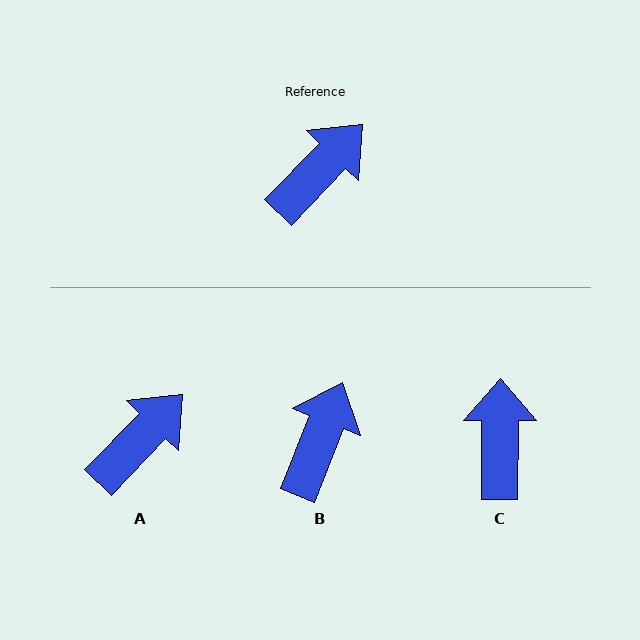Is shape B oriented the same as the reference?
No, it is off by about 22 degrees.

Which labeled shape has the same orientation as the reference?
A.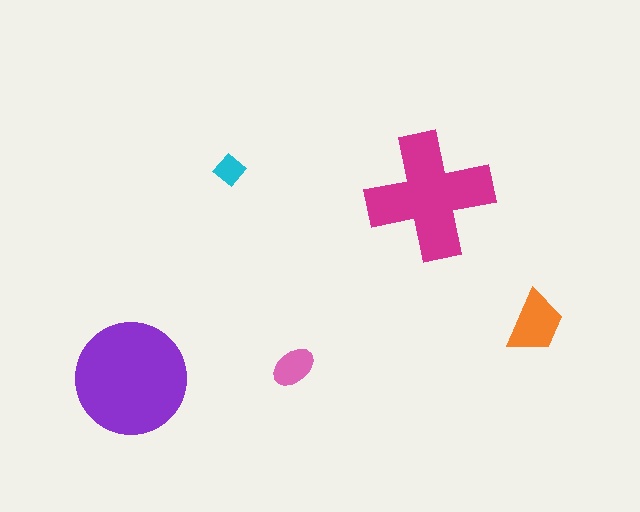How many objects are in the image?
There are 5 objects in the image.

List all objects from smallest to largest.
The cyan diamond, the pink ellipse, the orange trapezoid, the magenta cross, the purple circle.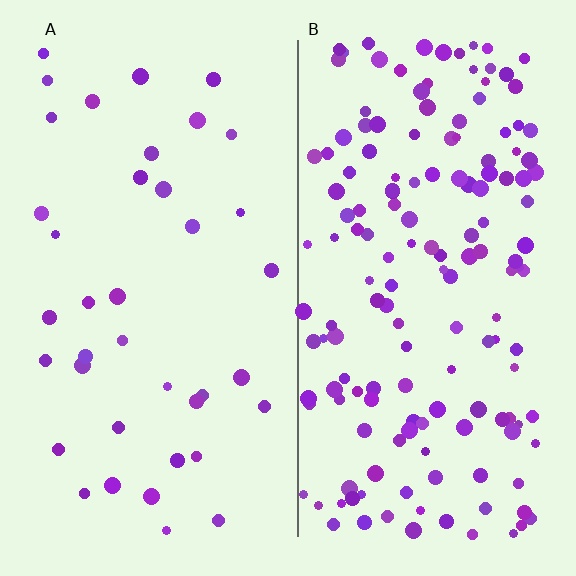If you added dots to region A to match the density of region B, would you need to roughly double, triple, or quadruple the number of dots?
Approximately quadruple.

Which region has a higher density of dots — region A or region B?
B (the right).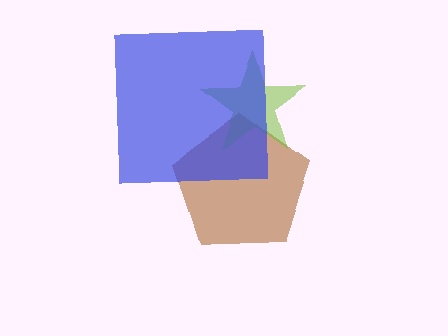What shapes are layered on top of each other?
The layered shapes are: a brown pentagon, a lime star, a blue square.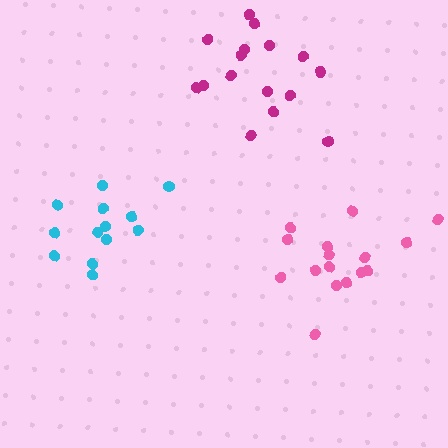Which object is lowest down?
The pink cluster is bottommost.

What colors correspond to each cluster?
The clusters are colored: cyan, pink, magenta.